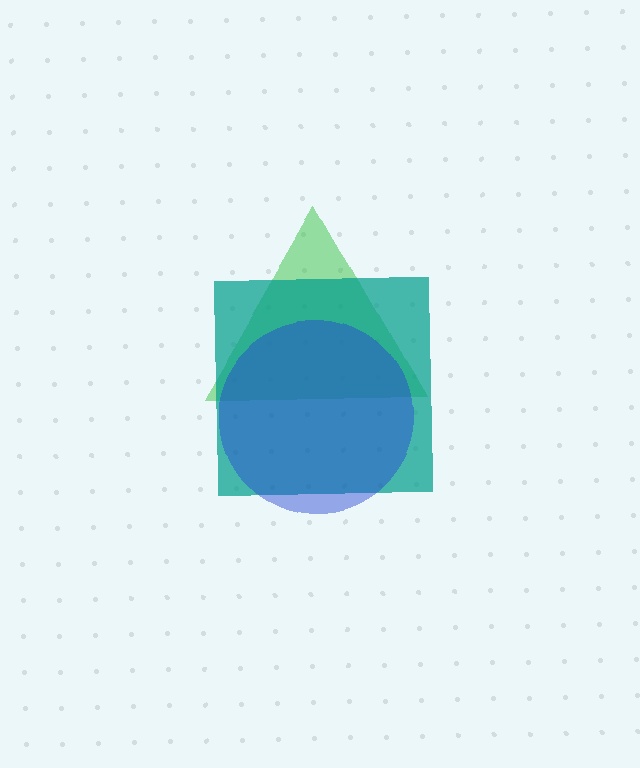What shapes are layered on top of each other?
The layered shapes are: a green triangle, a teal square, a blue circle.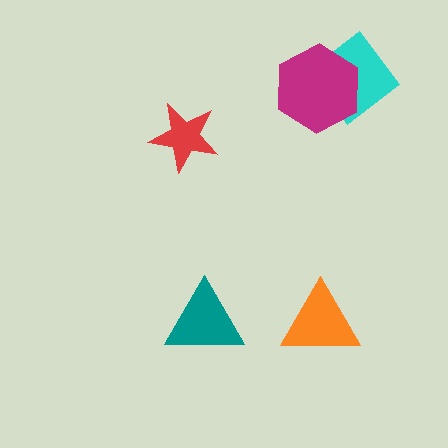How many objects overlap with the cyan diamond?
1 object overlaps with the cyan diamond.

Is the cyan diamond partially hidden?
Yes, it is partially covered by another shape.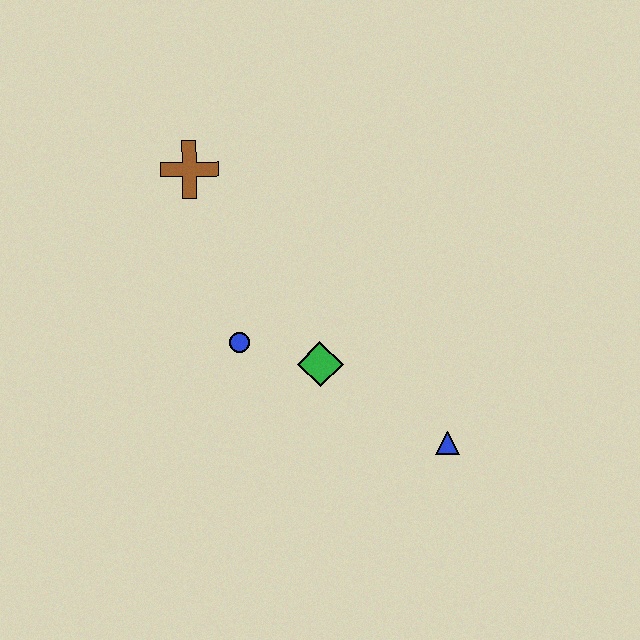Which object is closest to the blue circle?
The green diamond is closest to the blue circle.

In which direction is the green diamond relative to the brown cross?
The green diamond is below the brown cross.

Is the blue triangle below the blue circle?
Yes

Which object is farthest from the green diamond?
The brown cross is farthest from the green diamond.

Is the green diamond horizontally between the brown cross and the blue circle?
No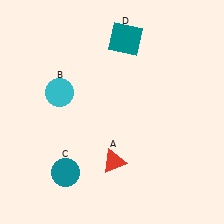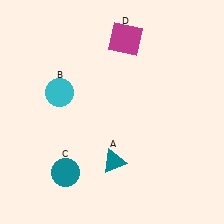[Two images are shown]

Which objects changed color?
A changed from red to teal. D changed from teal to magenta.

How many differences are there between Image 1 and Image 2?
There are 2 differences between the two images.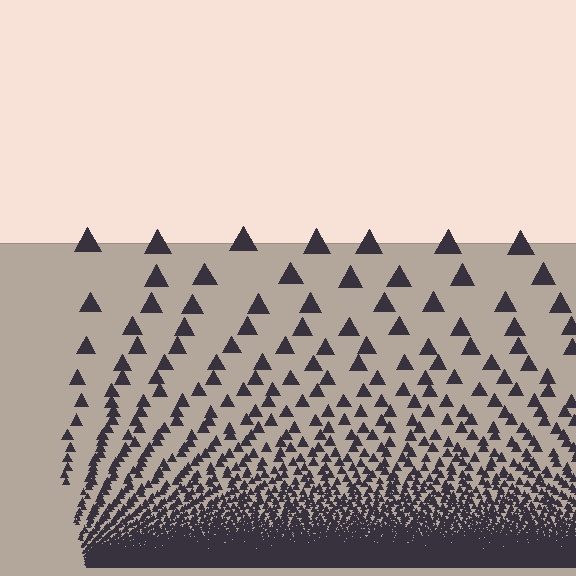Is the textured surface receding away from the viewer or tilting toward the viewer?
The surface appears to tilt toward the viewer. Texture elements get larger and sparser toward the top.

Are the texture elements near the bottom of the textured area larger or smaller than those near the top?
Smaller. The gradient is inverted — elements near the bottom are smaller and denser.